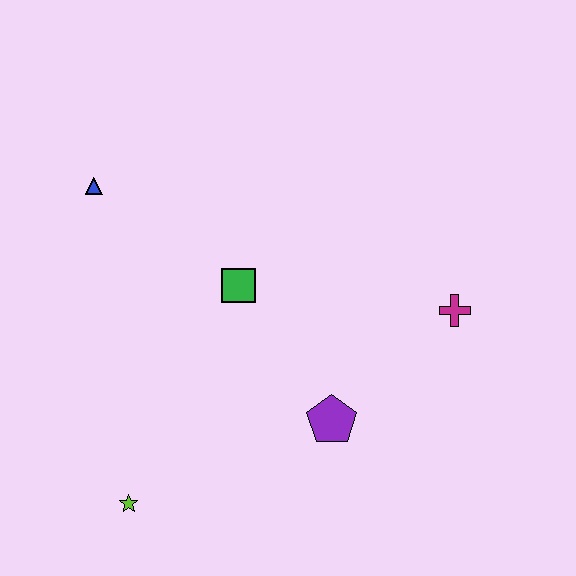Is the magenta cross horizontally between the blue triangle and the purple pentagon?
No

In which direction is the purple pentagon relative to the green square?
The purple pentagon is below the green square.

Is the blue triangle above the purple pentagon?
Yes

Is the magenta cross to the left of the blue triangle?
No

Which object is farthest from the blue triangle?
The magenta cross is farthest from the blue triangle.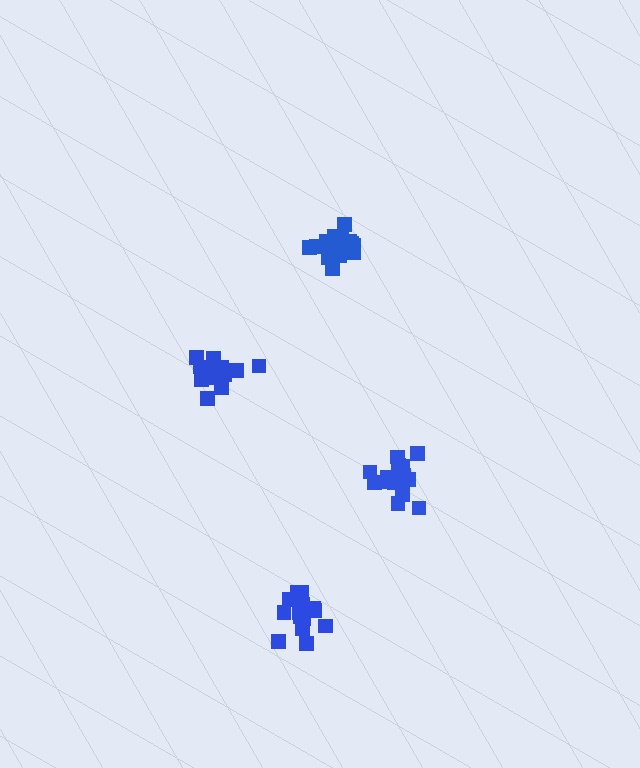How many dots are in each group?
Group 1: 14 dots, Group 2: 17 dots, Group 3: 16 dots, Group 4: 17 dots (64 total).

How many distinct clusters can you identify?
There are 4 distinct clusters.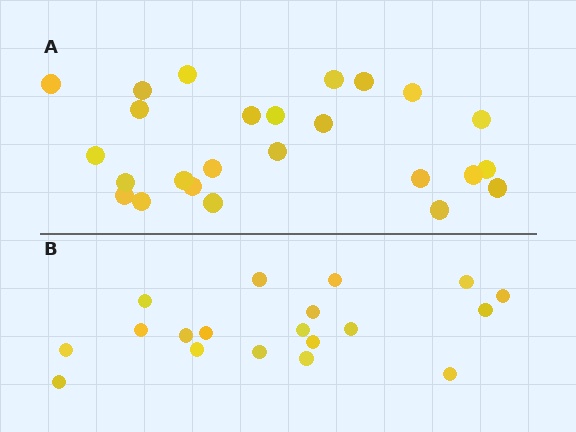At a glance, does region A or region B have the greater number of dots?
Region A (the top region) has more dots.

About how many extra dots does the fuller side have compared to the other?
Region A has about 6 more dots than region B.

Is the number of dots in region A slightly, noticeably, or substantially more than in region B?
Region A has noticeably more, but not dramatically so. The ratio is roughly 1.3 to 1.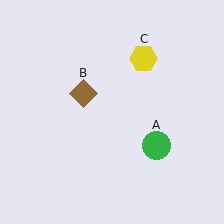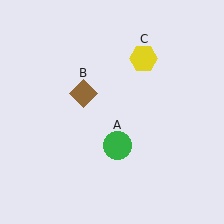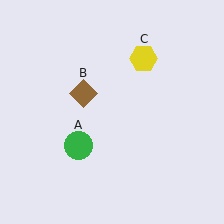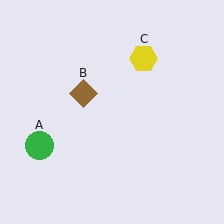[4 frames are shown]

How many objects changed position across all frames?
1 object changed position: green circle (object A).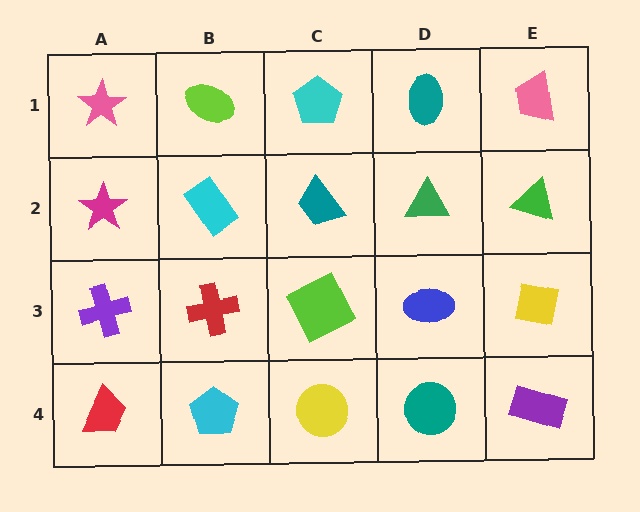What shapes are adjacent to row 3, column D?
A green triangle (row 2, column D), a teal circle (row 4, column D), a lime square (row 3, column C), a yellow square (row 3, column E).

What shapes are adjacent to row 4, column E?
A yellow square (row 3, column E), a teal circle (row 4, column D).